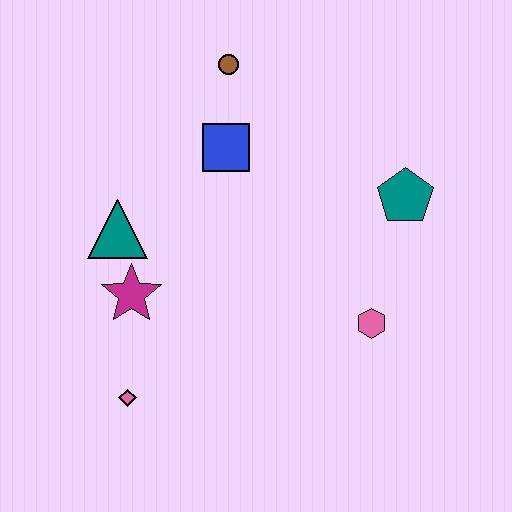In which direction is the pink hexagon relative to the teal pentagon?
The pink hexagon is below the teal pentagon.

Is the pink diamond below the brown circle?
Yes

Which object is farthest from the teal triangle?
The teal pentagon is farthest from the teal triangle.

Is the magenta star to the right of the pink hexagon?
No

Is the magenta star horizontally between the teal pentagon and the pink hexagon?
No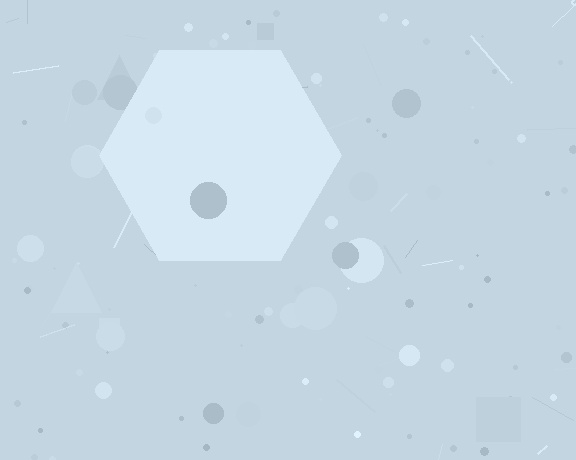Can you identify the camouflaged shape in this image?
The camouflaged shape is a hexagon.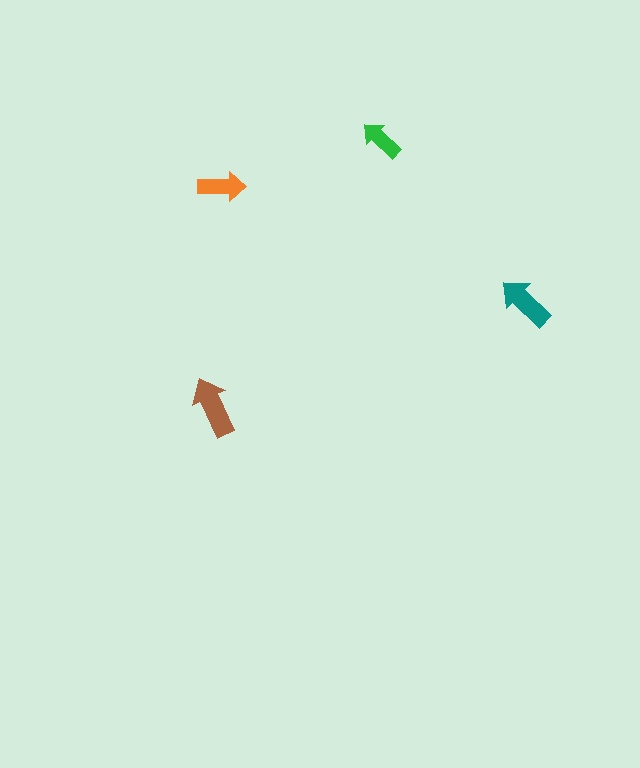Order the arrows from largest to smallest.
the brown one, the teal one, the orange one, the green one.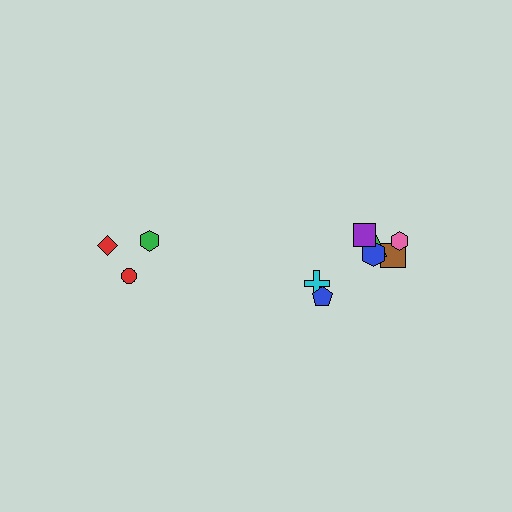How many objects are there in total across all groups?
There are 11 objects.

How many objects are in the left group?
There are 3 objects.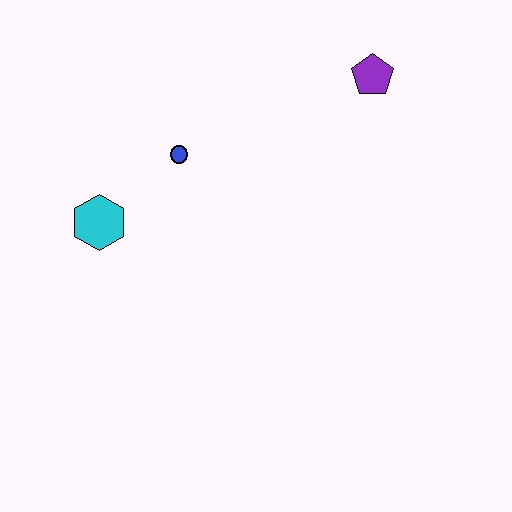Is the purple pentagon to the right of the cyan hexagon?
Yes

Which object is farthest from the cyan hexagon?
The purple pentagon is farthest from the cyan hexagon.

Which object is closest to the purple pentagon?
The blue circle is closest to the purple pentagon.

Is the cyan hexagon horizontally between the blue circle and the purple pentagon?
No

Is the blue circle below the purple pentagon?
Yes